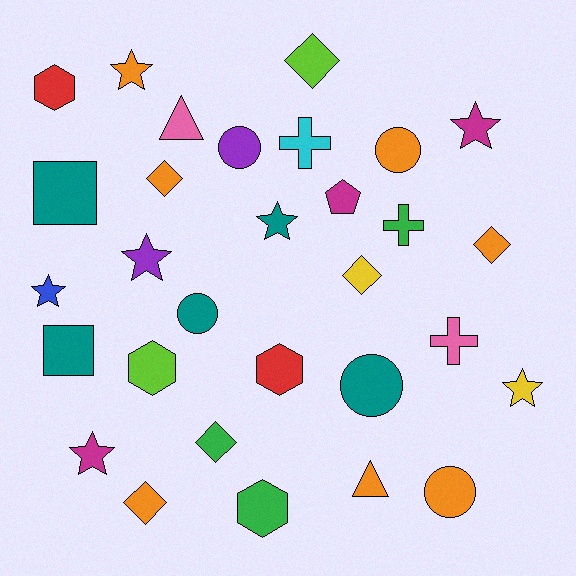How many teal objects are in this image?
There are 5 teal objects.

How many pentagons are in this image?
There is 1 pentagon.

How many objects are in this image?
There are 30 objects.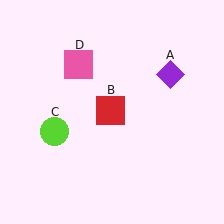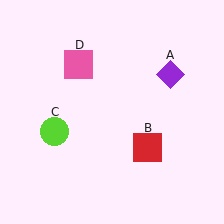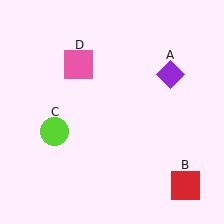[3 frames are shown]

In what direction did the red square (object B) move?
The red square (object B) moved down and to the right.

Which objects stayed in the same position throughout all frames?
Purple diamond (object A) and lime circle (object C) and pink square (object D) remained stationary.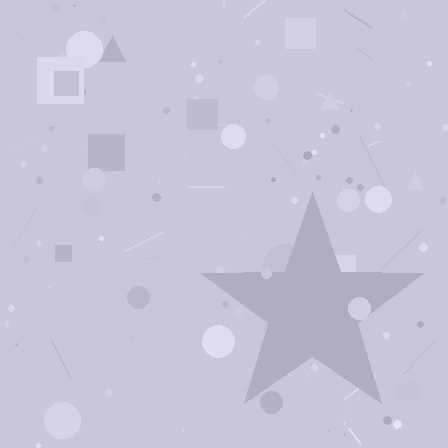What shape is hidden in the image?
A star is hidden in the image.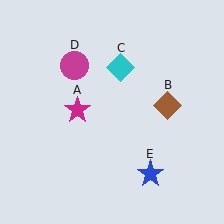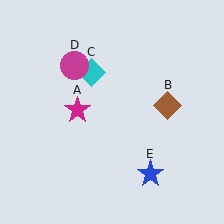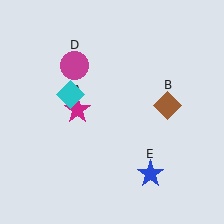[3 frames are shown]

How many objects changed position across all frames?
1 object changed position: cyan diamond (object C).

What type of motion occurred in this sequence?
The cyan diamond (object C) rotated counterclockwise around the center of the scene.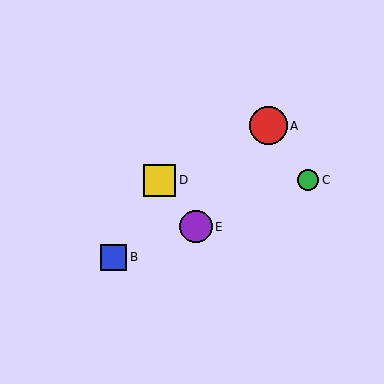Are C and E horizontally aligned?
No, C is at y≈180 and E is at y≈227.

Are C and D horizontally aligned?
Yes, both are at y≈180.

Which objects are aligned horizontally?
Objects C, D are aligned horizontally.